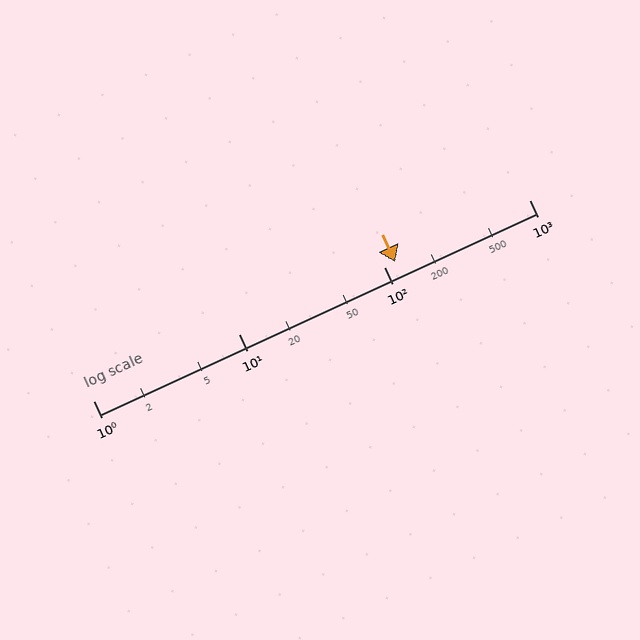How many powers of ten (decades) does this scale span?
The scale spans 3 decades, from 1 to 1000.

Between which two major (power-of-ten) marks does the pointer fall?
The pointer is between 100 and 1000.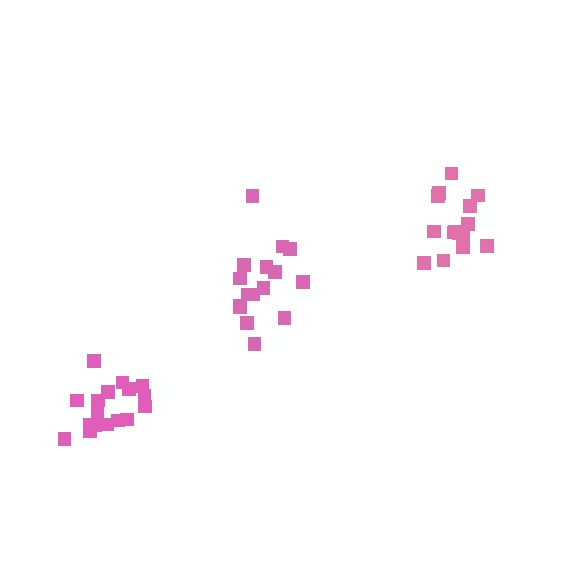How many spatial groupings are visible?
There are 3 spatial groupings.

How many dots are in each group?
Group 1: 17 dots, Group 2: 16 dots, Group 3: 17 dots (50 total).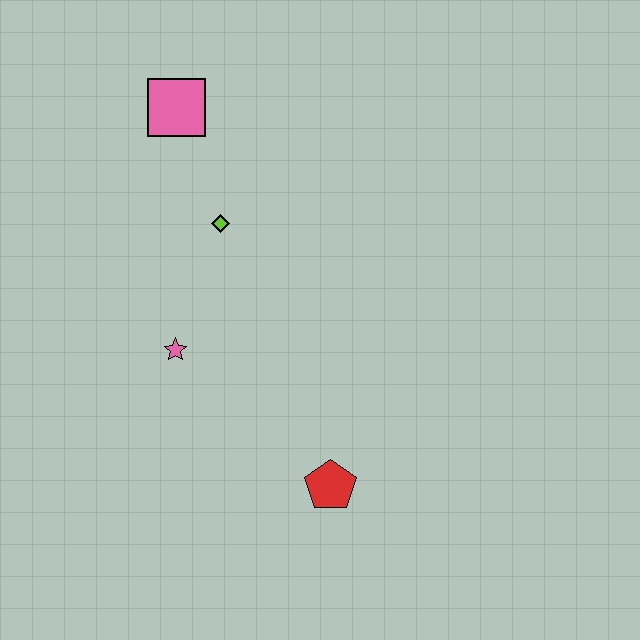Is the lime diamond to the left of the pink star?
No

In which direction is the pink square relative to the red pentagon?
The pink square is above the red pentagon.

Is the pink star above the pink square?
No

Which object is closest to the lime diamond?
The pink square is closest to the lime diamond.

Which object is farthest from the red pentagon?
The pink square is farthest from the red pentagon.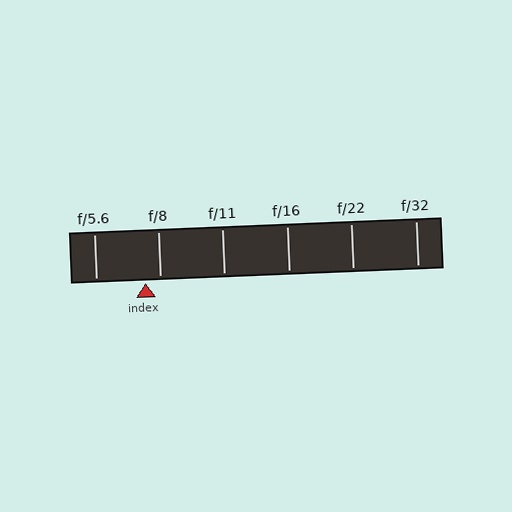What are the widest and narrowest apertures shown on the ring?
The widest aperture shown is f/5.6 and the narrowest is f/32.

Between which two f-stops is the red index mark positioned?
The index mark is between f/5.6 and f/8.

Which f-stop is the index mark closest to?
The index mark is closest to f/8.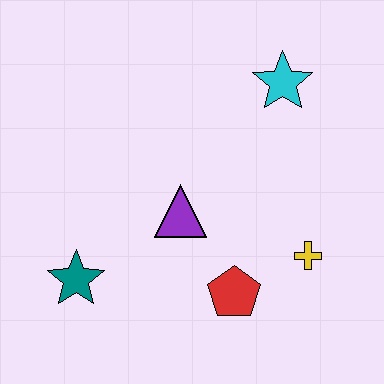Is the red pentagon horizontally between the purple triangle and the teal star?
No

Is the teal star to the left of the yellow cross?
Yes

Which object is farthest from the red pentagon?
The cyan star is farthest from the red pentagon.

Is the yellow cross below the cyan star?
Yes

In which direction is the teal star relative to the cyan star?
The teal star is to the left of the cyan star.